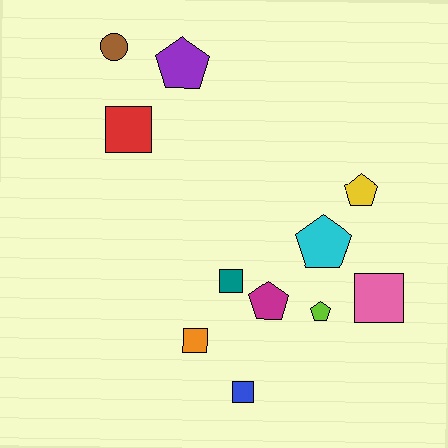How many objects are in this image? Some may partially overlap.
There are 11 objects.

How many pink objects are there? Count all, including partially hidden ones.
There is 1 pink object.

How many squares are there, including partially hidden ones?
There are 5 squares.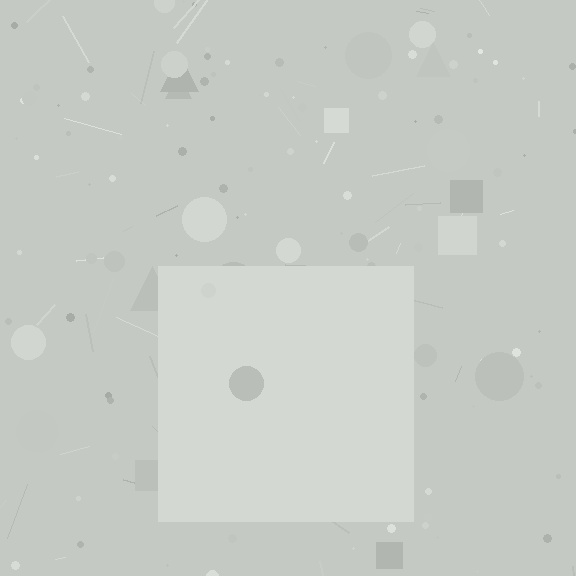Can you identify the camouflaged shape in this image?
The camouflaged shape is a square.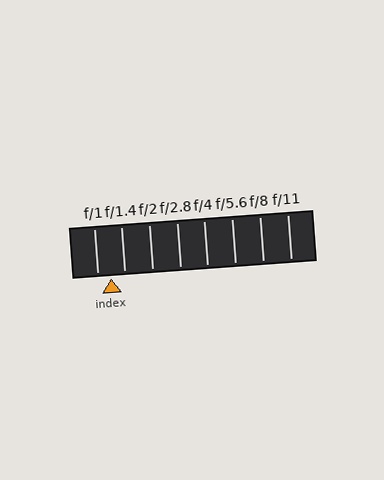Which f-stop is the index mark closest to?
The index mark is closest to f/1.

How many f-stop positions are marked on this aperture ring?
There are 8 f-stop positions marked.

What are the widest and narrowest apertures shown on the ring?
The widest aperture shown is f/1 and the narrowest is f/11.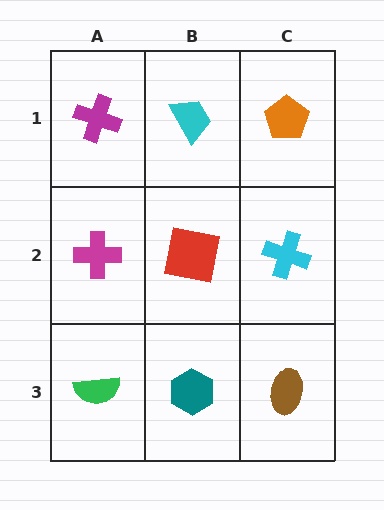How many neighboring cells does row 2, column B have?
4.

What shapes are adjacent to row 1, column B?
A red square (row 2, column B), a magenta cross (row 1, column A), an orange pentagon (row 1, column C).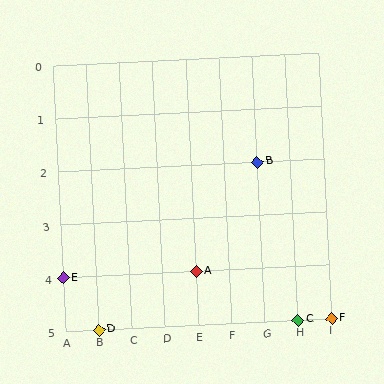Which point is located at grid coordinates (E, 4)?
Point A is at (E, 4).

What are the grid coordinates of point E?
Point E is at grid coordinates (A, 4).